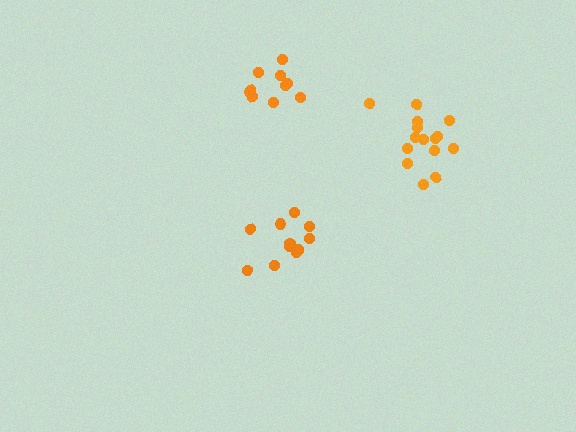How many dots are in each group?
Group 1: 15 dots, Group 2: 10 dots, Group 3: 11 dots (36 total).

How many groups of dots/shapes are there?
There are 3 groups.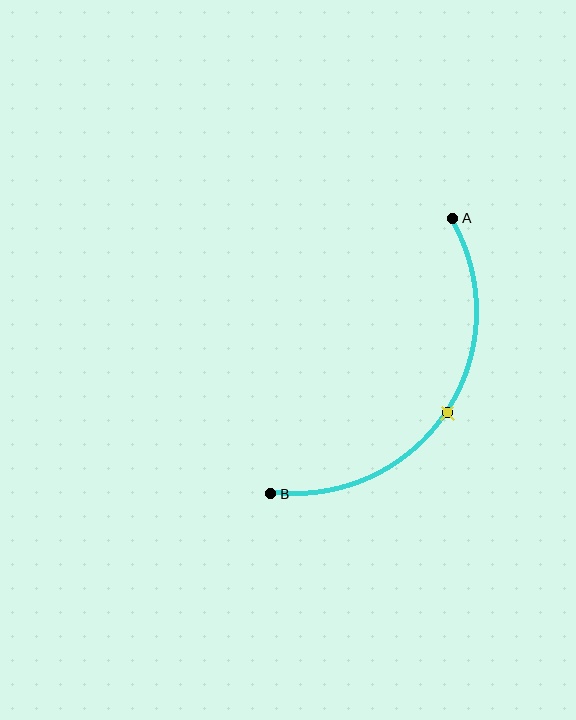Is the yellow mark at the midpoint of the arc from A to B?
Yes. The yellow mark lies on the arc at equal arc-length from both A and B — it is the arc midpoint.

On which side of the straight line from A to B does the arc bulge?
The arc bulges to the right of the straight line connecting A and B.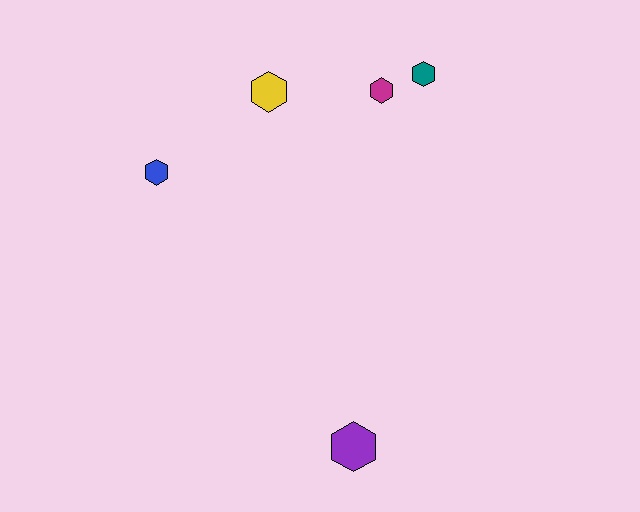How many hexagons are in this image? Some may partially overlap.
There are 5 hexagons.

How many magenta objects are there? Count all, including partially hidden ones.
There is 1 magenta object.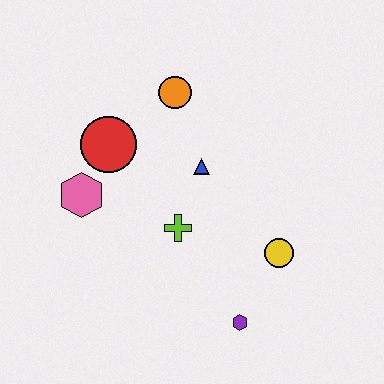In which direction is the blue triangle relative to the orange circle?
The blue triangle is below the orange circle.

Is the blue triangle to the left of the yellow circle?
Yes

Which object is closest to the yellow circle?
The purple hexagon is closest to the yellow circle.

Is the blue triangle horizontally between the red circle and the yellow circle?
Yes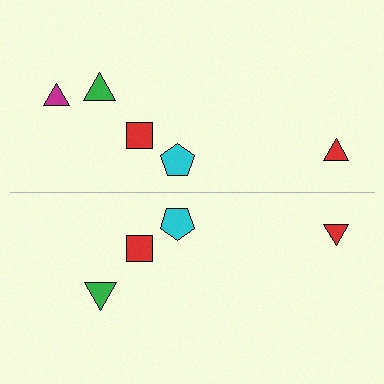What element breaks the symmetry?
A magenta triangle is missing from the bottom side.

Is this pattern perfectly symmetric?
No, the pattern is not perfectly symmetric. A magenta triangle is missing from the bottom side.